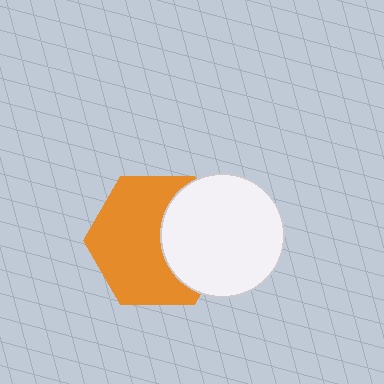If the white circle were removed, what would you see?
You would see the complete orange hexagon.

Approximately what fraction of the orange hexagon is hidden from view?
Roughly 36% of the orange hexagon is hidden behind the white circle.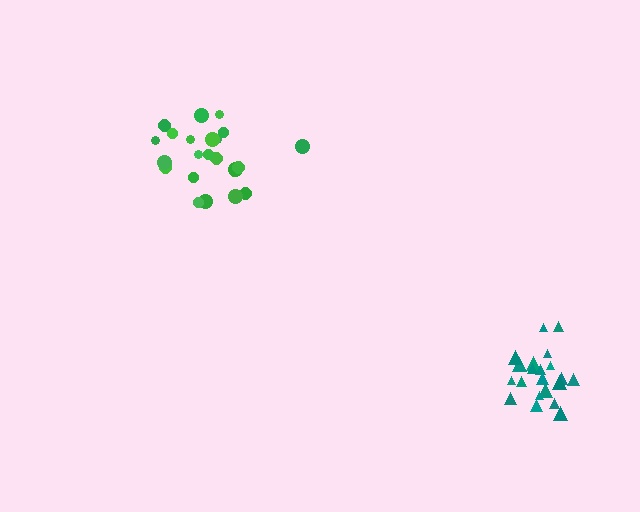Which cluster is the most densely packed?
Teal.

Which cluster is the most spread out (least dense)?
Green.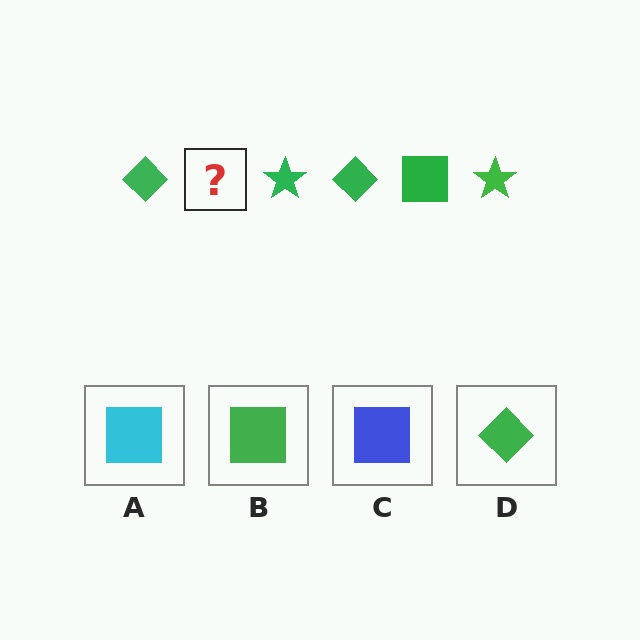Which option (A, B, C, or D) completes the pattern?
B.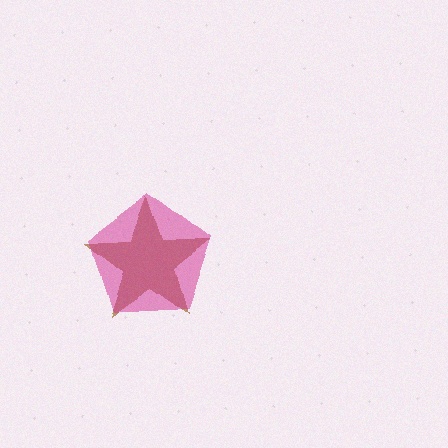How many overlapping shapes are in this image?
There are 2 overlapping shapes in the image.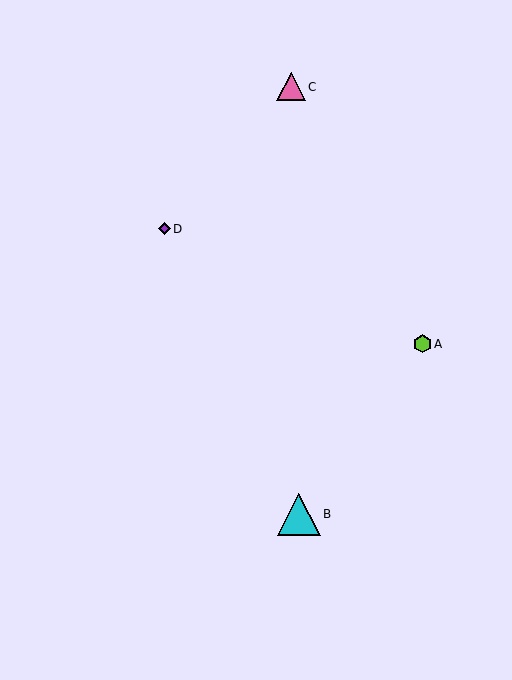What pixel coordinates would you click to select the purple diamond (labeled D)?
Click at (164, 229) to select the purple diamond D.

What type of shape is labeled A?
Shape A is a lime hexagon.